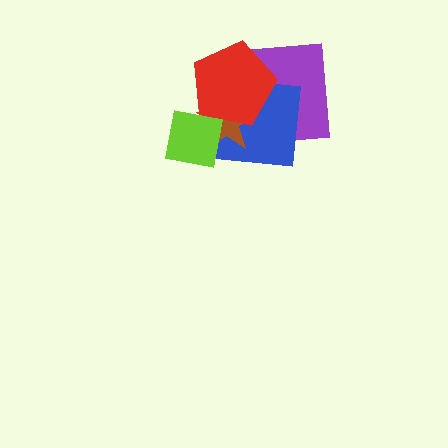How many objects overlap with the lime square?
3 objects overlap with the lime square.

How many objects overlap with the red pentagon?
4 objects overlap with the red pentagon.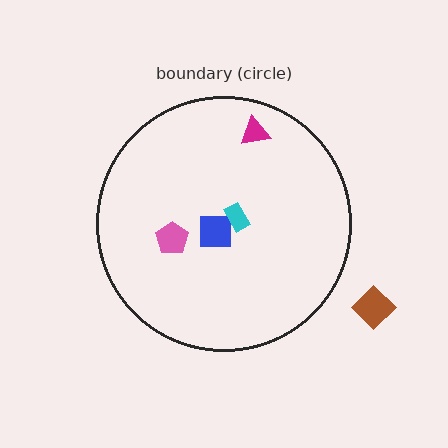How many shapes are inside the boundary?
4 inside, 1 outside.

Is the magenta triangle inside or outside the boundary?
Inside.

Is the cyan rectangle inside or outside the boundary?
Inside.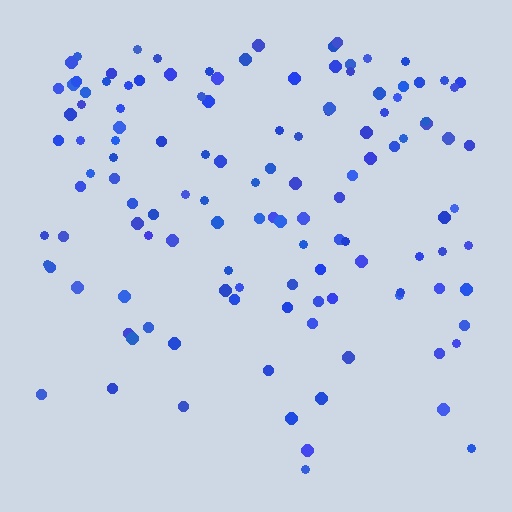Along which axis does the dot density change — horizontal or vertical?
Vertical.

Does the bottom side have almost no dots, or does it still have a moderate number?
Still a moderate number, just noticeably fewer than the top.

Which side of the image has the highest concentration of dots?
The top.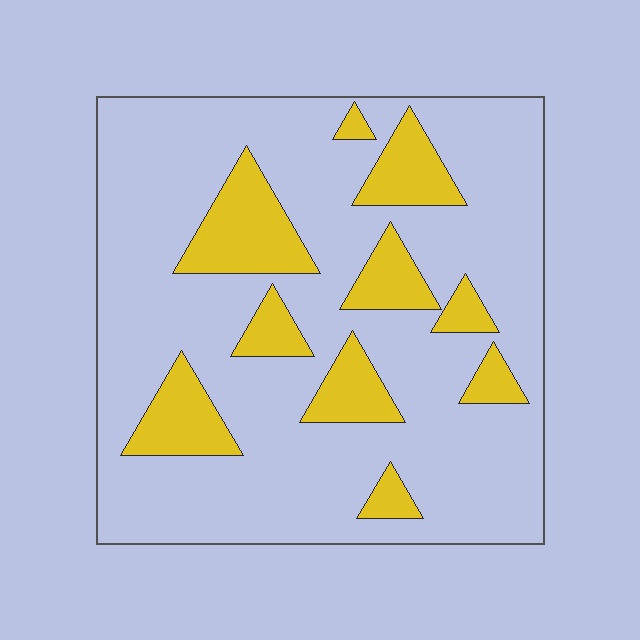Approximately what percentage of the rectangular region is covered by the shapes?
Approximately 20%.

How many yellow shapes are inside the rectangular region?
10.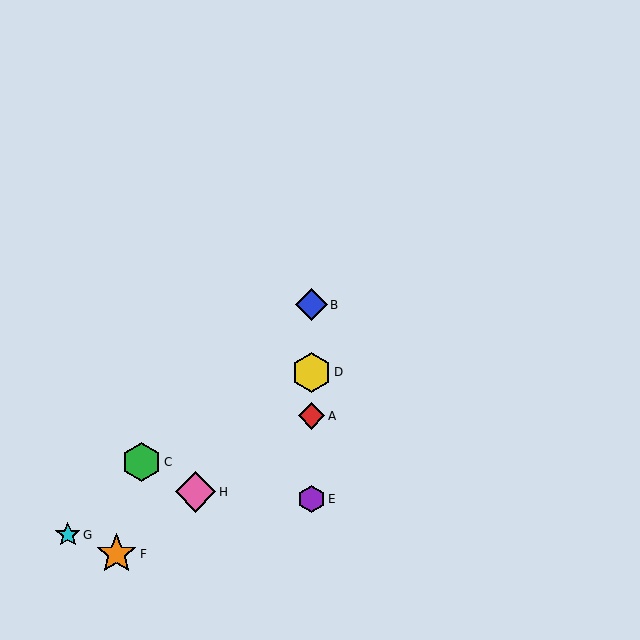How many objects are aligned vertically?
4 objects (A, B, D, E) are aligned vertically.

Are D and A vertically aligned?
Yes, both are at x≈311.